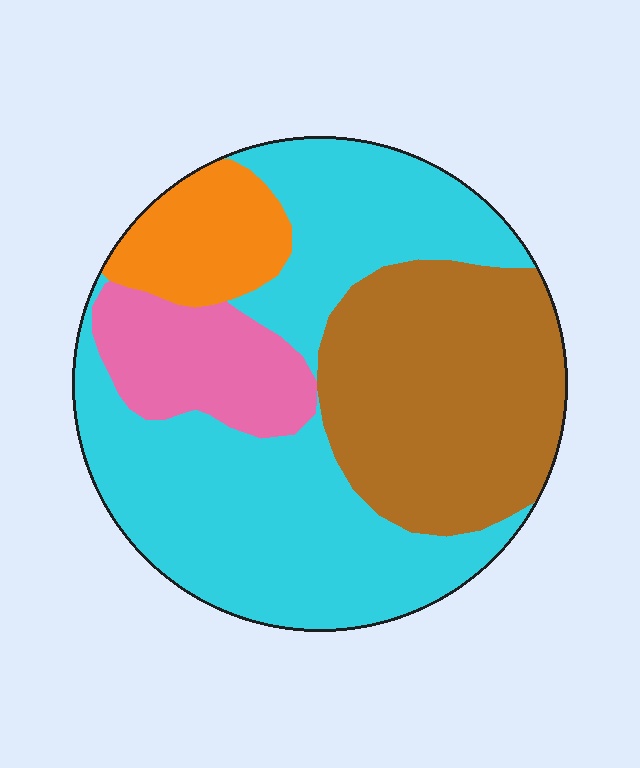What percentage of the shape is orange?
Orange covers 10% of the shape.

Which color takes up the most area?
Cyan, at roughly 50%.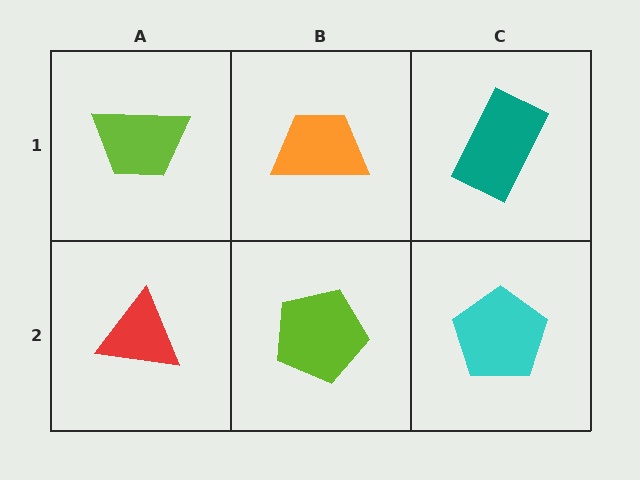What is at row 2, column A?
A red triangle.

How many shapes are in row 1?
3 shapes.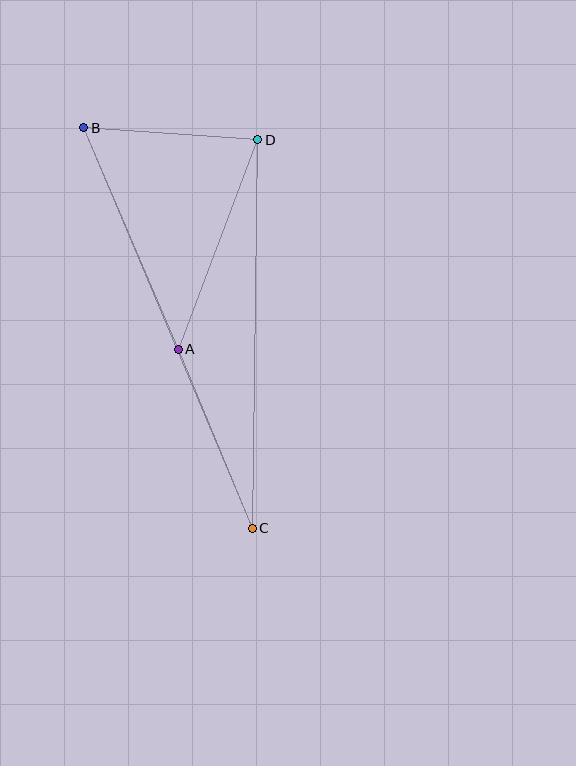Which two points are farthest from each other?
Points B and C are farthest from each other.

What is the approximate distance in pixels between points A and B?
The distance between A and B is approximately 241 pixels.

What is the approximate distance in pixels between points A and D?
The distance between A and D is approximately 224 pixels.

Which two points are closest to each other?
Points B and D are closest to each other.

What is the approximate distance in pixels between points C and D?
The distance between C and D is approximately 389 pixels.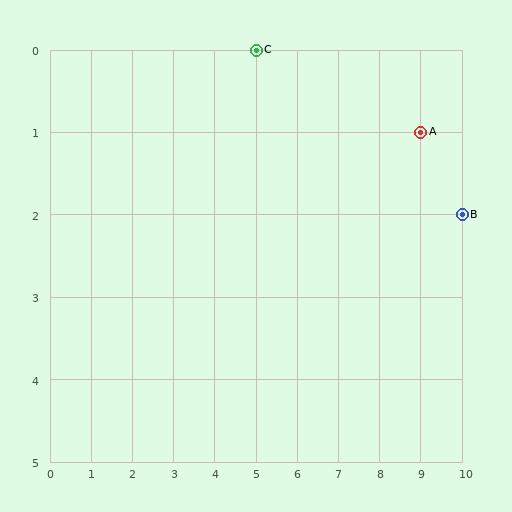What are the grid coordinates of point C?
Point C is at grid coordinates (5, 0).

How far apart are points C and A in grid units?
Points C and A are 4 columns and 1 row apart (about 4.1 grid units diagonally).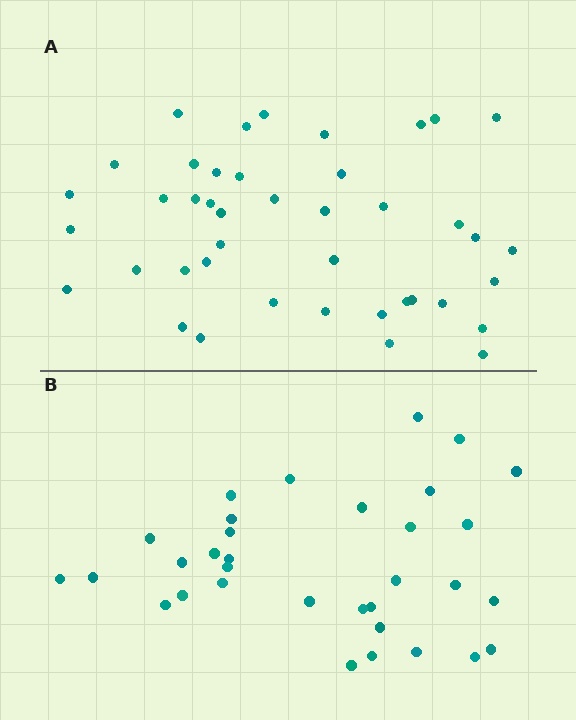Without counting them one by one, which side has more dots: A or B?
Region A (the top region) has more dots.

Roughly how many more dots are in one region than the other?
Region A has roughly 8 or so more dots than region B.